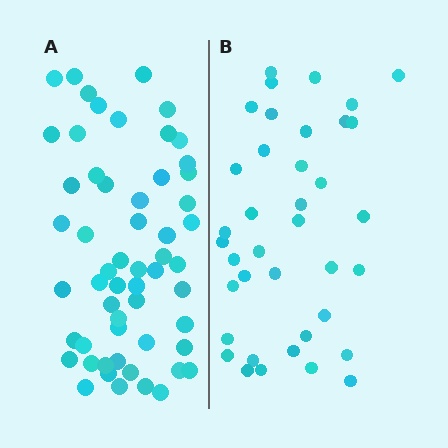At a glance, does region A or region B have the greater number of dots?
Region A (the left region) has more dots.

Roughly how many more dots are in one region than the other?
Region A has approximately 20 more dots than region B.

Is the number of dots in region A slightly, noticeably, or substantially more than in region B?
Region A has substantially more. The ratio is roughly 1.5 to 1.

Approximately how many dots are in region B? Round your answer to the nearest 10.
About 40 dots. (The exact count is 38, which rounds to 40.)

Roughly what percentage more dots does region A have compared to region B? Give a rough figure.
About 45% more.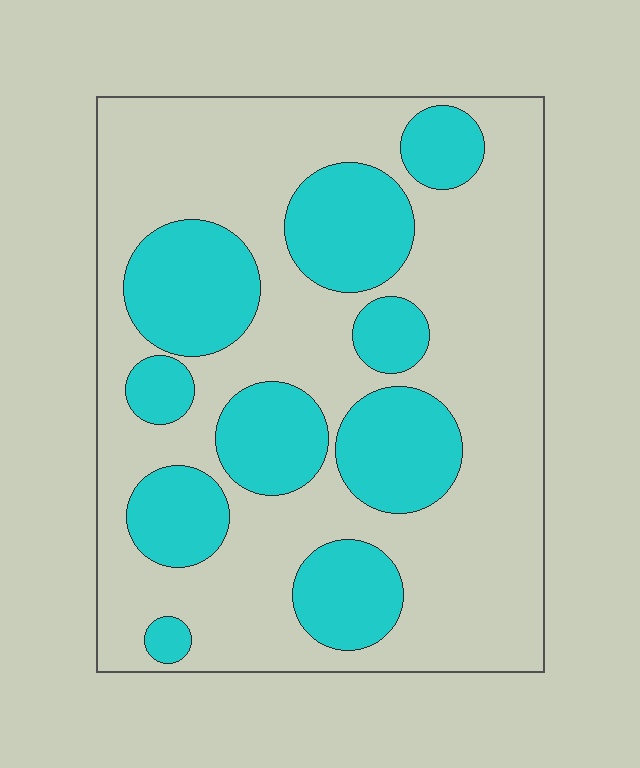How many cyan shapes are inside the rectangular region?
10.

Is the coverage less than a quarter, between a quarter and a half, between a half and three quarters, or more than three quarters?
Between a quarter and a half.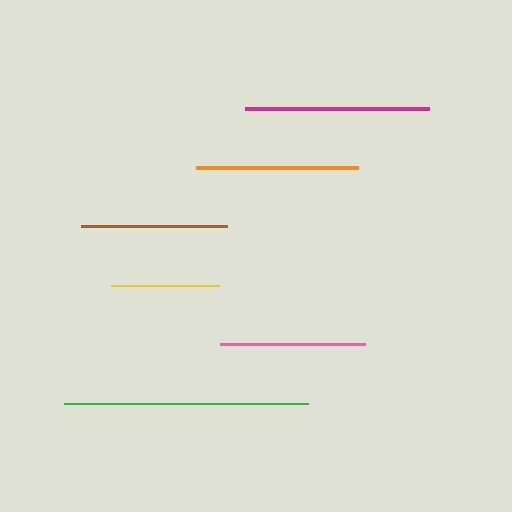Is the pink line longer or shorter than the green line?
The green line is longer than the pink line.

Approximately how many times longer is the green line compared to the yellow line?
The green line is approximately 2.3 times the length of the yellow line.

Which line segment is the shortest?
The yellow line is the shortest at approximately 108 pixels.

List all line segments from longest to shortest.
From longest to shortest: green, magenta, orange, brown, pink, yellow.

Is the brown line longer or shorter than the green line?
The green line is longer than the brown line.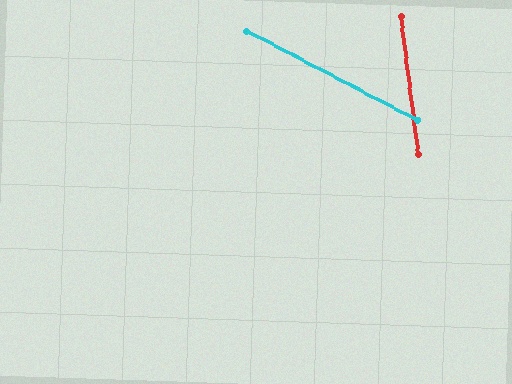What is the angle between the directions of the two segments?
Approximately 55 degrees.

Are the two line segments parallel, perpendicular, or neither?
Neither parallel nor perpendicular — they differ by about 55°.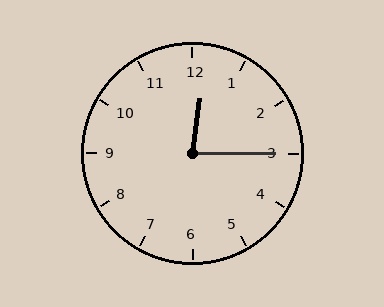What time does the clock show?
12:15.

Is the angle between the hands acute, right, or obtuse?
It is acute.